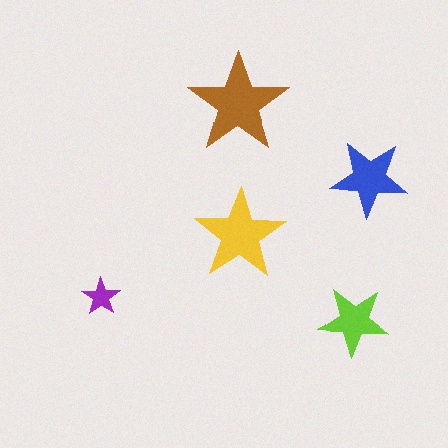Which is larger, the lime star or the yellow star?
The yellow one.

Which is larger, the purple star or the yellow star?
The yellow one.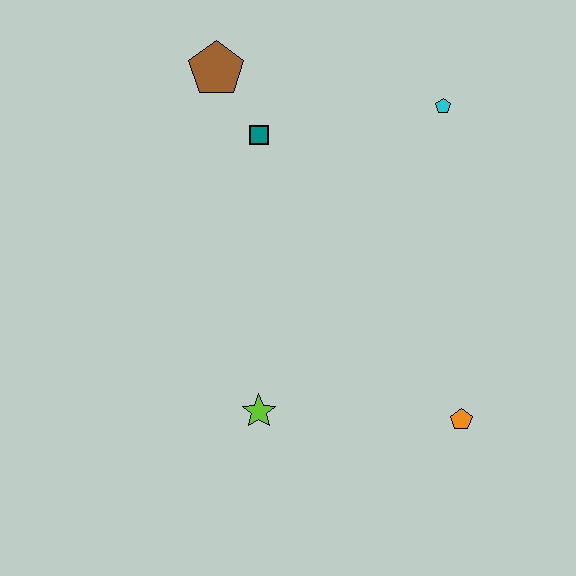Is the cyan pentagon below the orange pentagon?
No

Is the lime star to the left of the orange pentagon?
Yes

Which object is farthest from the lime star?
The cyan pentagon is farthest from the lime star.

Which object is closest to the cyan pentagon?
The teal square is closest to the cyan pentagon.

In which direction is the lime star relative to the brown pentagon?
The lime star is below the brown pentagon.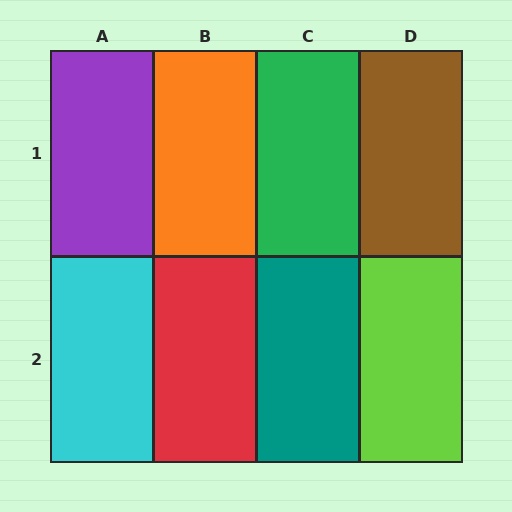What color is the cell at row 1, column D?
Brown.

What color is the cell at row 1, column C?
Green.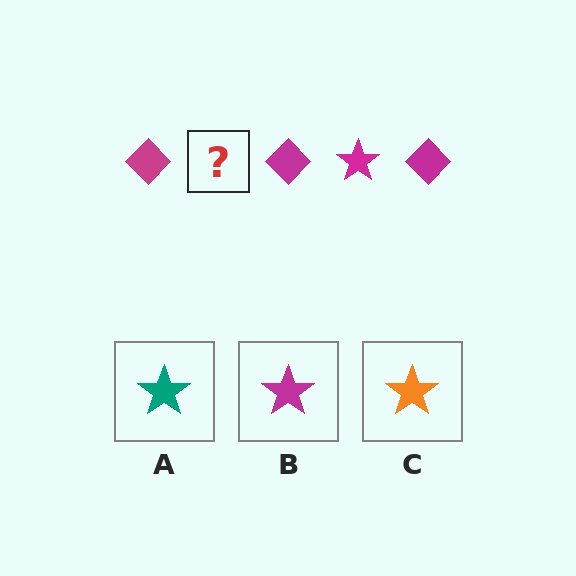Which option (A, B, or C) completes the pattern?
B.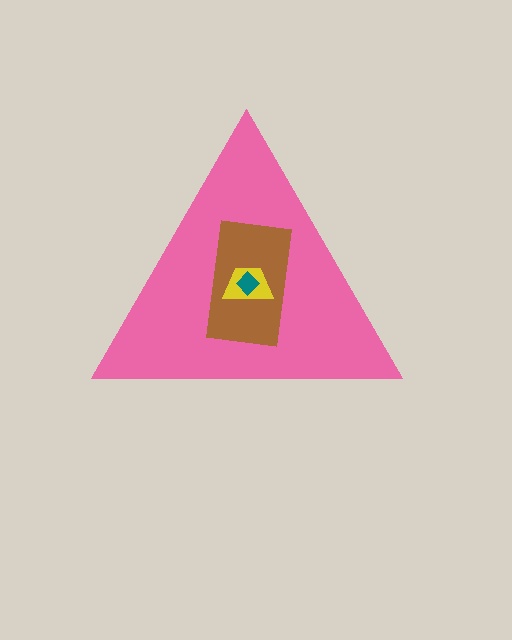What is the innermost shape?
The teal diamond.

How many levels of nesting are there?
4.